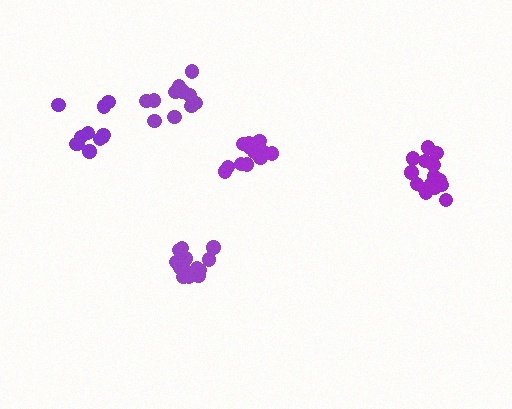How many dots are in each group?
Group 1: 16 dots, Group 2: 15 dots, Group 3: 12 dots, Group 4: 12 dots, Group 5: 12 dots (67 total).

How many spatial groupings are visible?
There are 5 spatial groupings.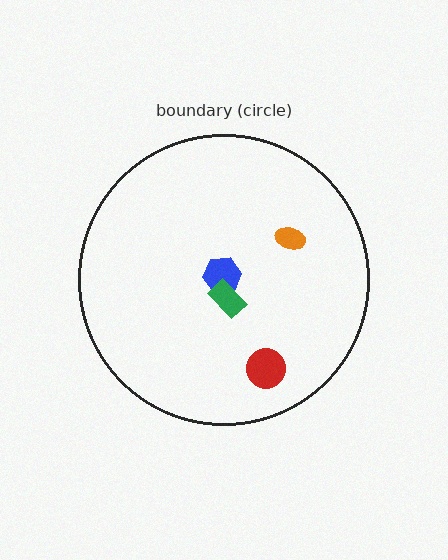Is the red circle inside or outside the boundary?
Inside.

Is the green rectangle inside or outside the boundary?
Inside.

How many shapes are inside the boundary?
4 inside, 0 outside.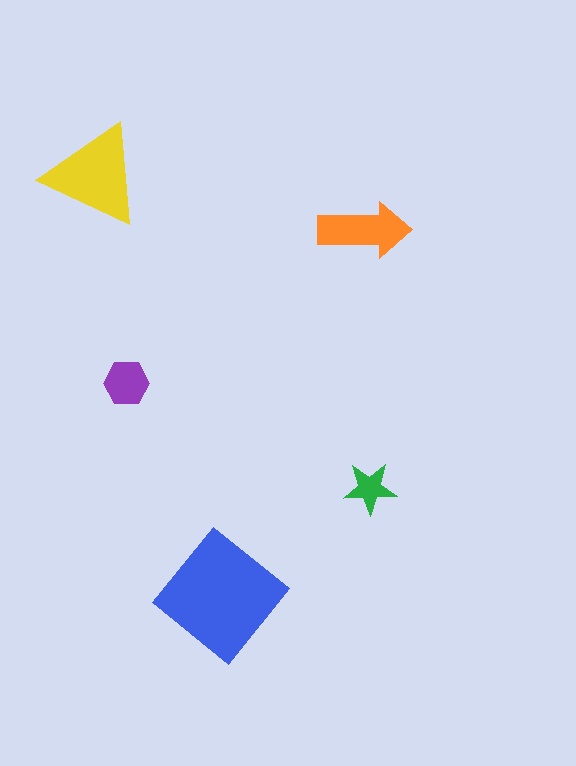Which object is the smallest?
The green star.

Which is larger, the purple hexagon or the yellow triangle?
The yellow triangle.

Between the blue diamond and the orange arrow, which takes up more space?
The blue diamond.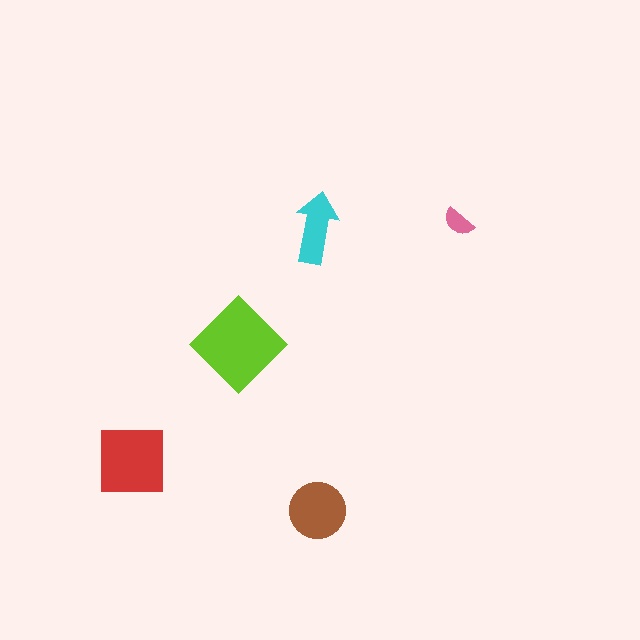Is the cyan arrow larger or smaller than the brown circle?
Smaller.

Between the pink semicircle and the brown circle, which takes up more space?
The brown circle.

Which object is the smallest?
The pink semicircle.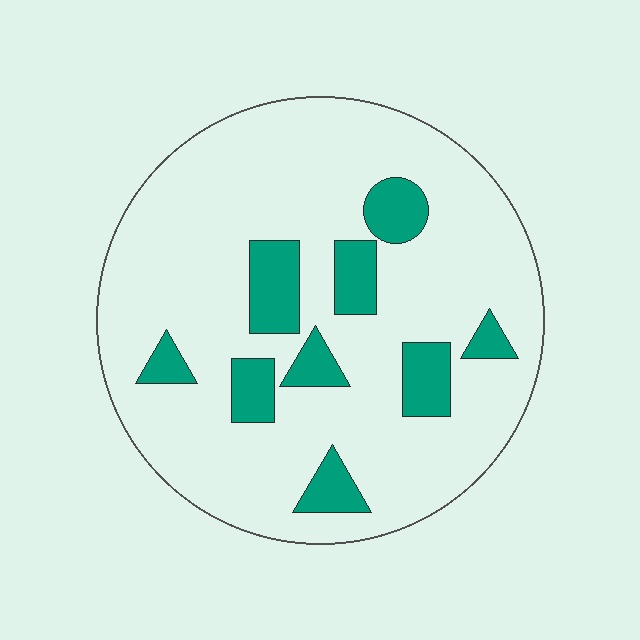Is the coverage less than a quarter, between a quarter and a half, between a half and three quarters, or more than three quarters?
Less than a quarter.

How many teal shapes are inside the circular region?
9.